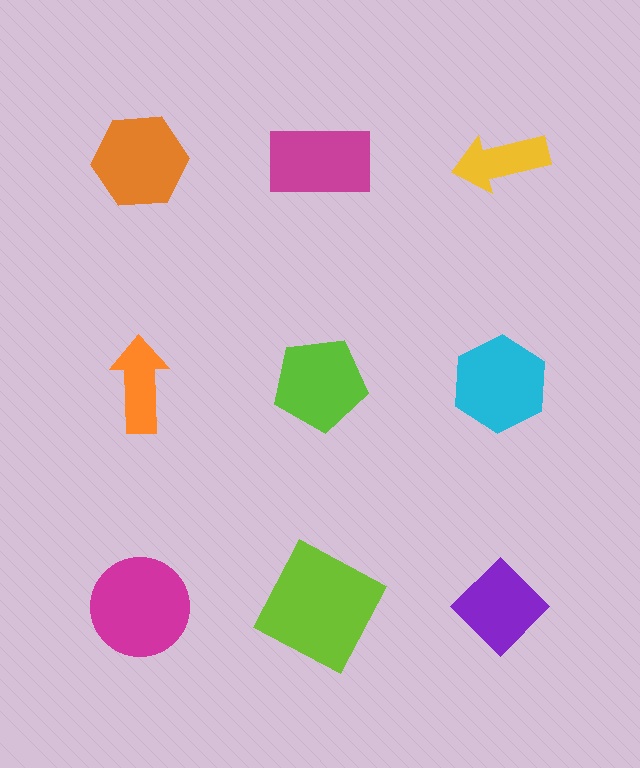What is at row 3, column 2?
A lime square.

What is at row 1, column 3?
A yellow arrow.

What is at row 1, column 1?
An orange hexagon.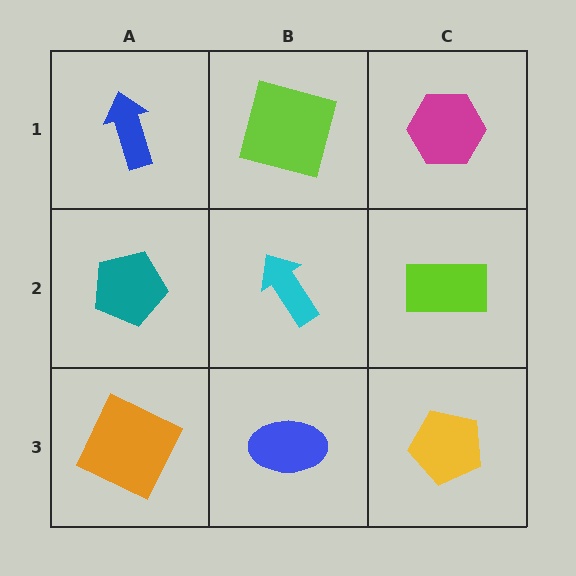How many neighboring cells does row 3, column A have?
2.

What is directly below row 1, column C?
A lime rectangle.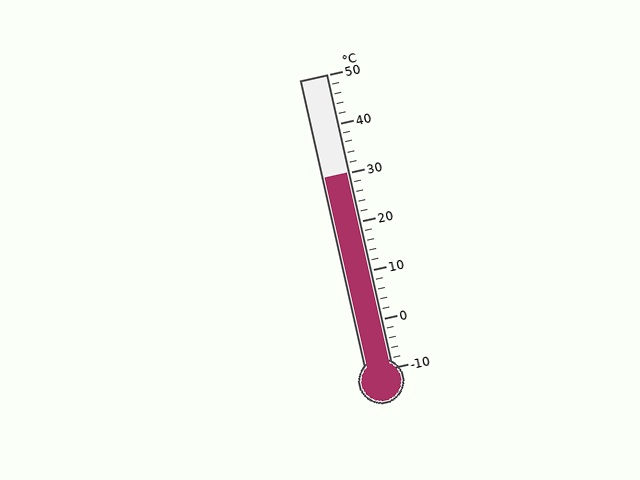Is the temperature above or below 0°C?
The temperature is above 0°C.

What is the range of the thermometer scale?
The thermometer scale ranges from -10°C to 50°C.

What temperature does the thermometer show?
The thermometer shows approximately 30°C.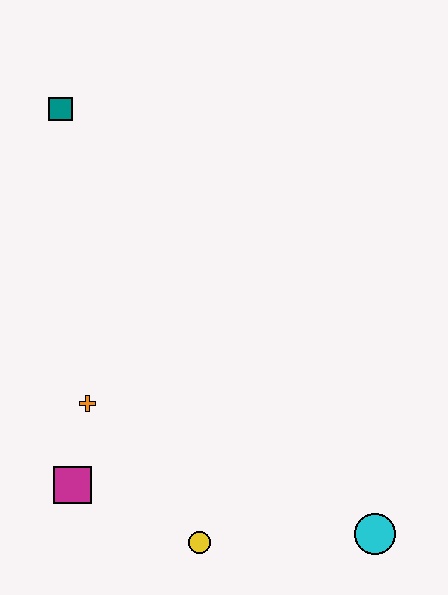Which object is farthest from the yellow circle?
The teal square is farthest from the yellow circle.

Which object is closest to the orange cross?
The magenta square is closest to the orange cross.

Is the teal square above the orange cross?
Yes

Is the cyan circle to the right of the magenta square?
Yes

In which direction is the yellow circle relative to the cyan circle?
The yellow circle is to the left of the cyan circle.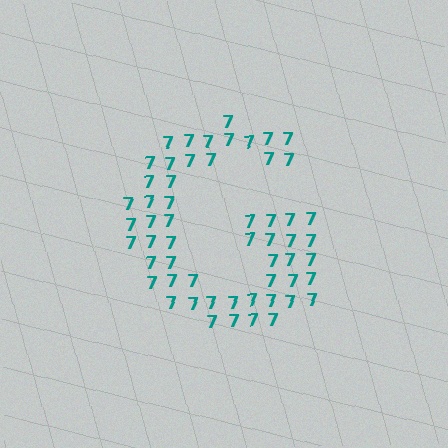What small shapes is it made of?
It is made of small digit 7's.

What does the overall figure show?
The overall figure shows the letter G.